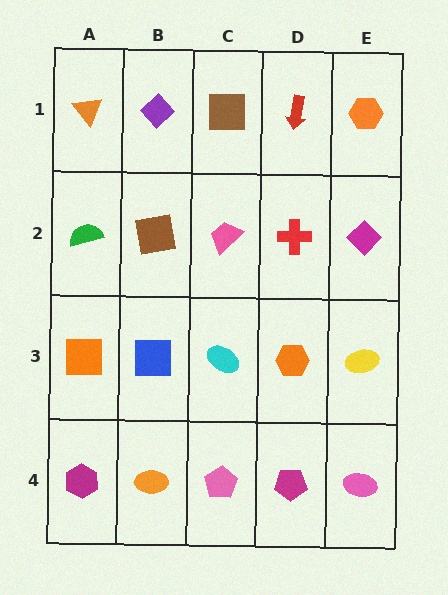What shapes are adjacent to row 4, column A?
An orange square (row 3, column A), an orange ellipse (row 4, column B).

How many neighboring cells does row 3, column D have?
4.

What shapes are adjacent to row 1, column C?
A pink trapezoid (row 2, column C), a purple diamond (row 1, column B), a red arrow (row 1, column D).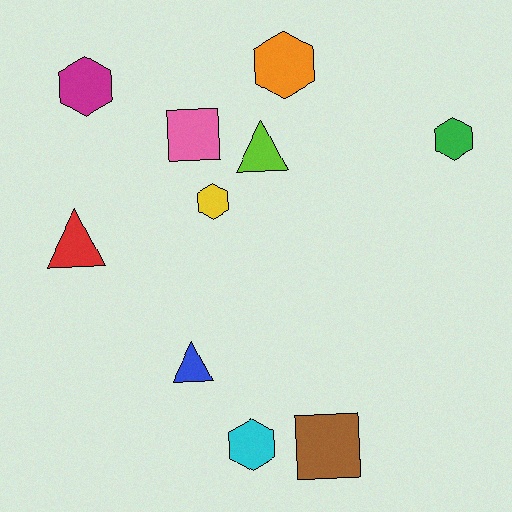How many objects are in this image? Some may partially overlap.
There are 10 objects.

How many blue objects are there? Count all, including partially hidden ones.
There is 1 blue object.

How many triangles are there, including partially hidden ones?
There are 3 triangles.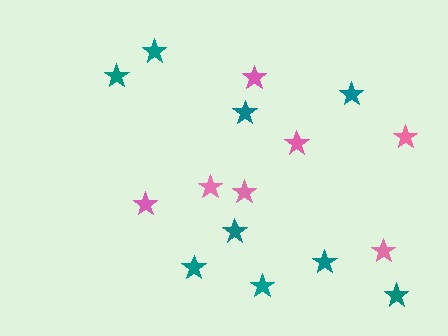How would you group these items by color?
There are 2 groups: one group of teal stars (9) and one group of pink stars (7).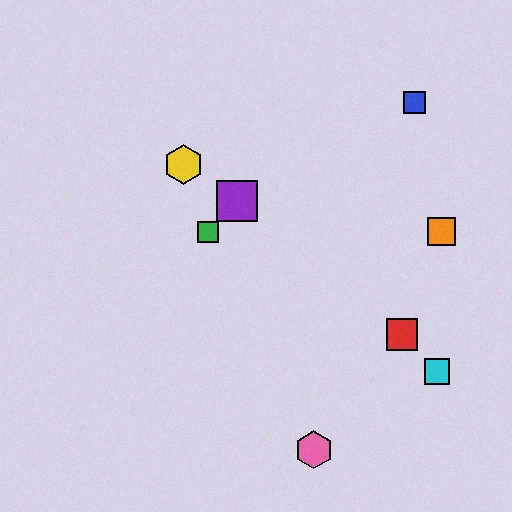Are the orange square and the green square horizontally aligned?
Yes, both are at y≈232.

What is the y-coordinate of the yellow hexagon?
The yellow hexagon is at y≈164.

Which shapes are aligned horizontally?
The green square, the orange square are aligned horizontally.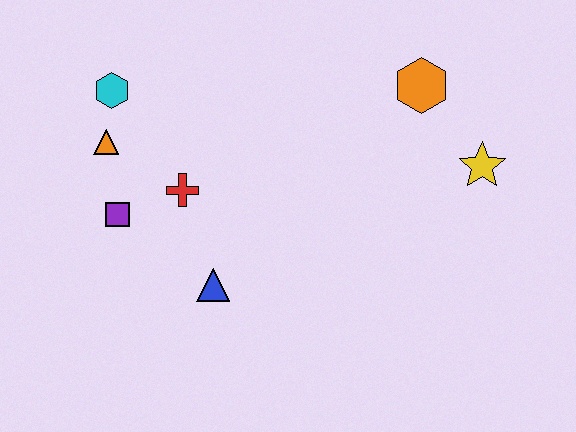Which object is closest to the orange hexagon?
The yellow star is closest to the orange hexagon.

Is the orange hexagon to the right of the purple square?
Yes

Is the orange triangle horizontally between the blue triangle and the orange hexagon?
No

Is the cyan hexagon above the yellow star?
Yes